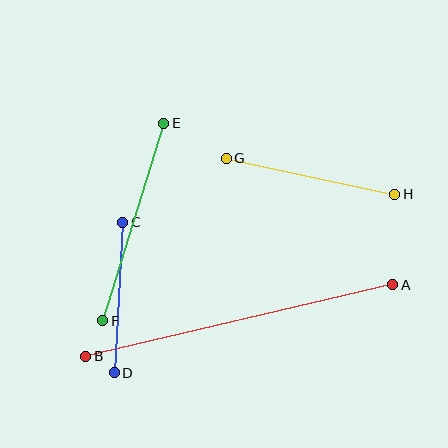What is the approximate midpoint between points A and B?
The midpoint is at approximately (239, 321) pixels.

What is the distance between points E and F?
The distance is approximately 207 pixels.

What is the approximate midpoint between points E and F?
The midpoint is at approximately (133, 222) pixels.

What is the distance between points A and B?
The distance is approximately 315 pixels.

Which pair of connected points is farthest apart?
Points A and B are farthest apart.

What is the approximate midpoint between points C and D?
The midpoint is at approximately (119, 297) pixels.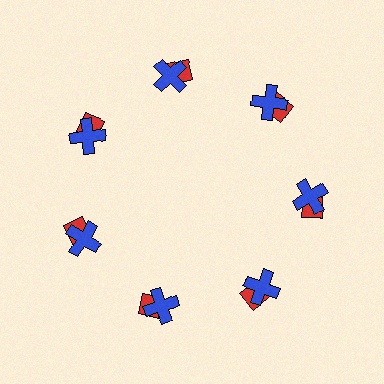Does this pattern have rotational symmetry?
Yes, this pattern has 7-fold rotational symmetry. It looks the same after rotating 51 degrees around the center.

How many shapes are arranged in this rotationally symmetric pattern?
There are 14 shapes, arranged in 7 groups of 2.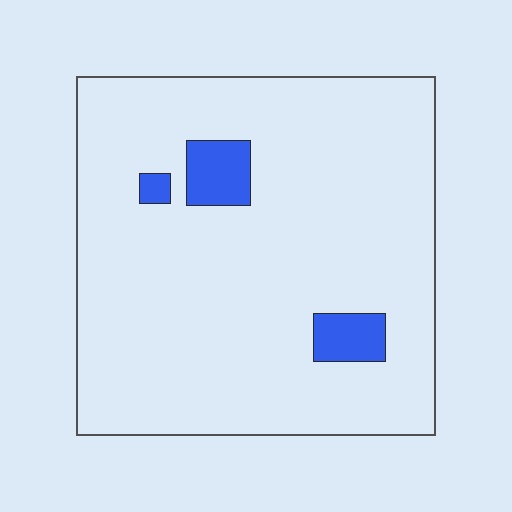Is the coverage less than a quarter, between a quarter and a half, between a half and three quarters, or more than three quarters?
Less than a quarter.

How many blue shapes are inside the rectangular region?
3.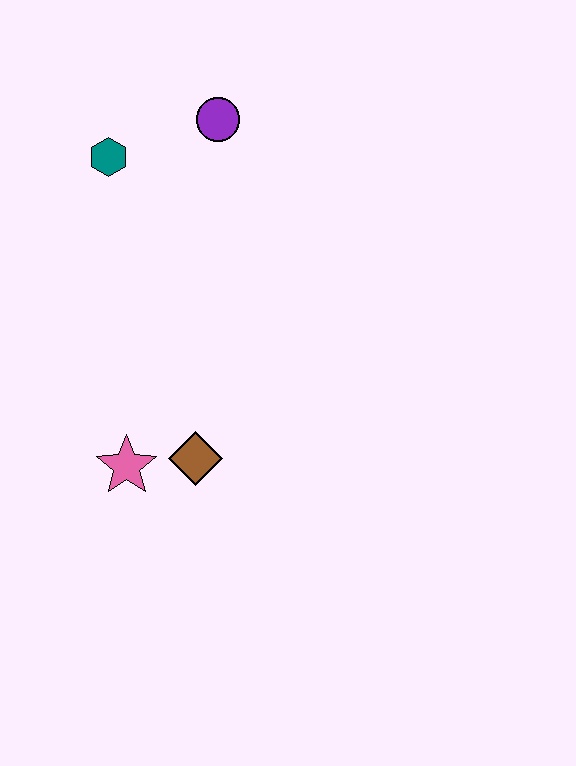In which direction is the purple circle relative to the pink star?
The purple circle is above the pink star.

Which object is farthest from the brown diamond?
The purple circle is farthest from the brown diamond.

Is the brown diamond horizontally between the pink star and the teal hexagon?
No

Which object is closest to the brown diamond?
The pink star is closest to the brown diamond.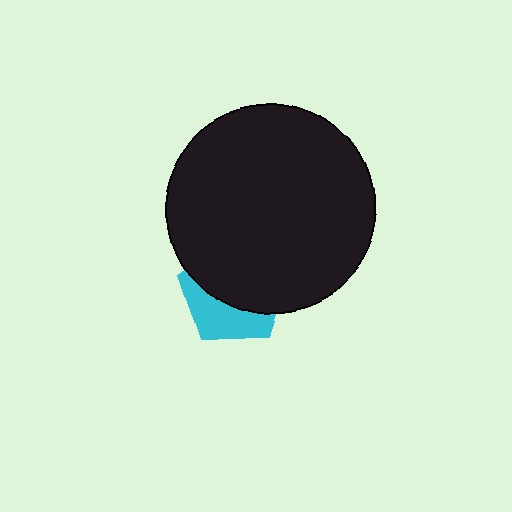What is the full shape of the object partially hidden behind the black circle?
The partially hidden object is a cyan pentagon.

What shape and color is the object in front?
The object in front is a black circle.